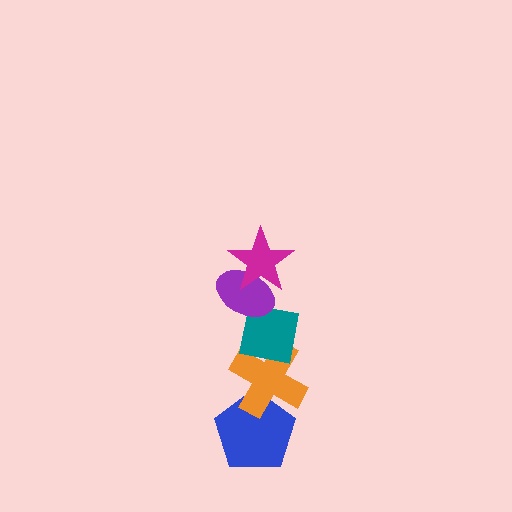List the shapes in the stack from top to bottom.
From top to bottom: the magenta star, the purple ellipse, the teal square, the orange cross, the blue pentagon.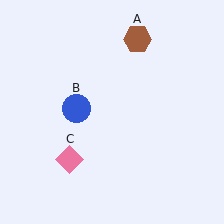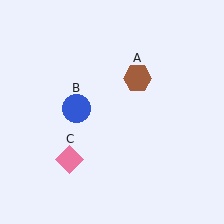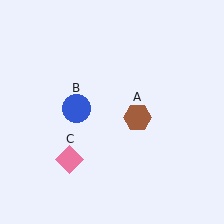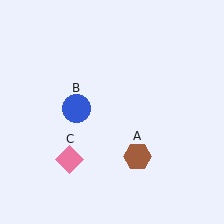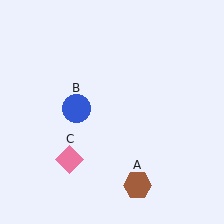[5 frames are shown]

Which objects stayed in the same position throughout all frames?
Blue circle (object B) and pink diamond (object C) remained stationary.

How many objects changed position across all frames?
1 object changed position: brown hexagon (object A).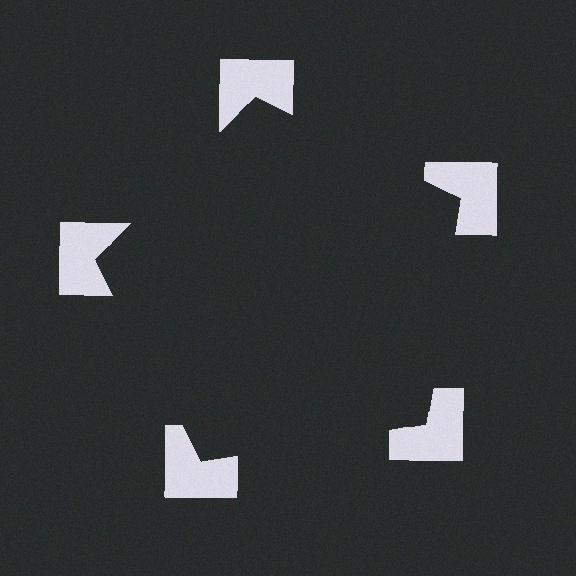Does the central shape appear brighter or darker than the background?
It typically appears slightly darker than the background, even though no actual brightness change is drawn.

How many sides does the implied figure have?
5 sides.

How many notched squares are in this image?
There are 5 — one at each vertex of the illusory pentagon.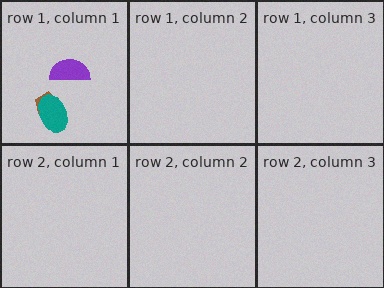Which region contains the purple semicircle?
The row 1, column 1 region.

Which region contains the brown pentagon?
The row 1, column 1 region.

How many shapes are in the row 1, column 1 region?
3.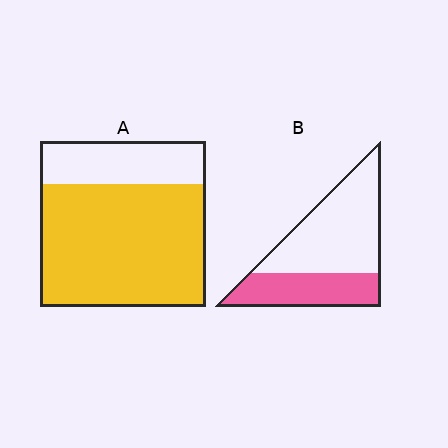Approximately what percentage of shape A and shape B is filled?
A is approximately 75% and B is approximately 35%.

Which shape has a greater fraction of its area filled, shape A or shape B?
Shape A.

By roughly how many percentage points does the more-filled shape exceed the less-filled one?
By roughly 35 percentage points (A over B).